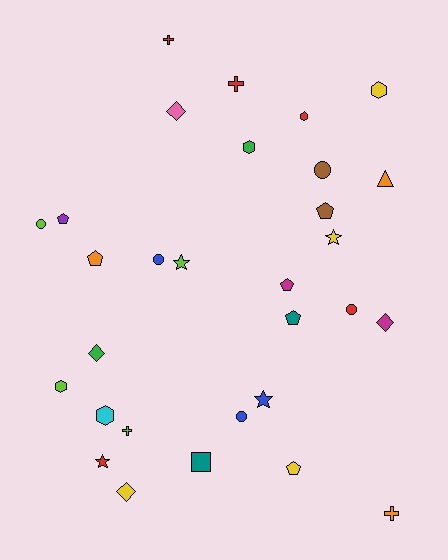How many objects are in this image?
There are 30 objects.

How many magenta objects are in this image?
There are 2 magenta objects.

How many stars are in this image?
There are 4 stars.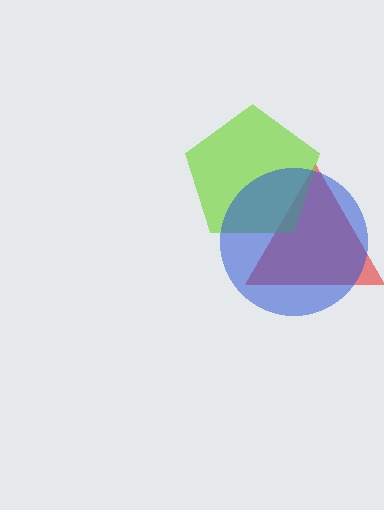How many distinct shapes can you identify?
There are 3 distinct shapes: a red triangle, a lime pentagon, a blue circle.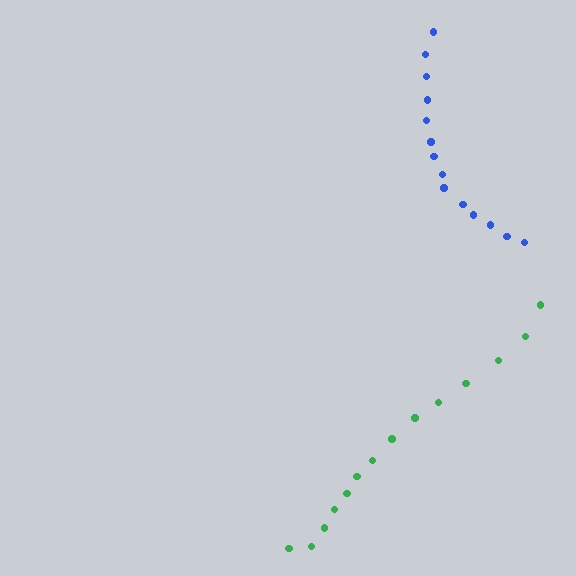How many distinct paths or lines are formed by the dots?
There are 2 distinct paths.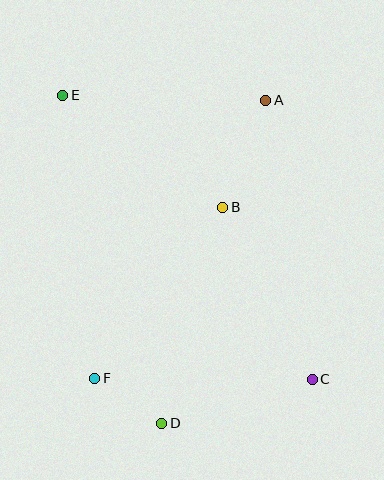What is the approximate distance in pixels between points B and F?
The distance between B and F is approximately 214 pixels.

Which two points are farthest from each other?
Points C and E are farthest from each other.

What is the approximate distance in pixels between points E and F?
The distance between E and F is approximately 285 pixels.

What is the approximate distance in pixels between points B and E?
The distance between B and E is approximately 195 pixels.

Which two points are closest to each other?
Points D and F are closest to each other.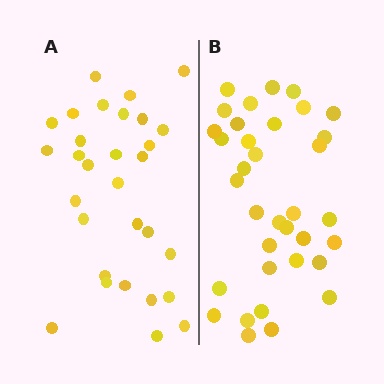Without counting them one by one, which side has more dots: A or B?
Region B (the right region) has more dots.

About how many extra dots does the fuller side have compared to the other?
Region B has about 5 more dots than region A.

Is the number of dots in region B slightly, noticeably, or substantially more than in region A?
Region B has only slightly more — the two regions are fairly close. The ratio is roughly 1.2 to 1.